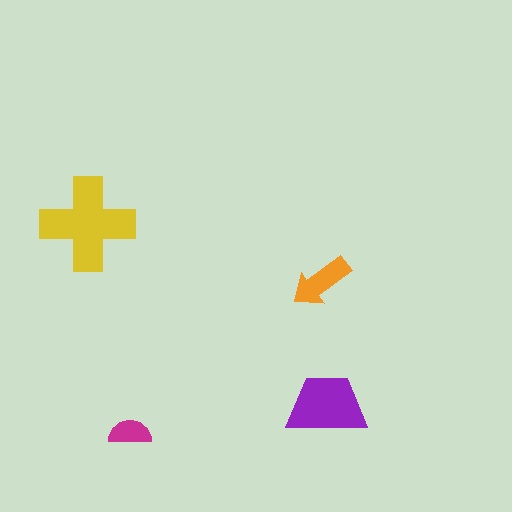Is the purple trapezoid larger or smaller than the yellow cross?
Smaller.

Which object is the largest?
The yellow cross.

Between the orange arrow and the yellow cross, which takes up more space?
The yellow cross.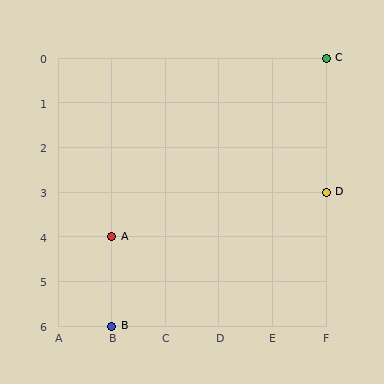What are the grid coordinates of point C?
Point C is at grid coordinates (F, 0).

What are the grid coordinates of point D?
Point D is at grid coordinates (F, 3).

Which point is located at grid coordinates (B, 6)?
Point B is at (B, 6).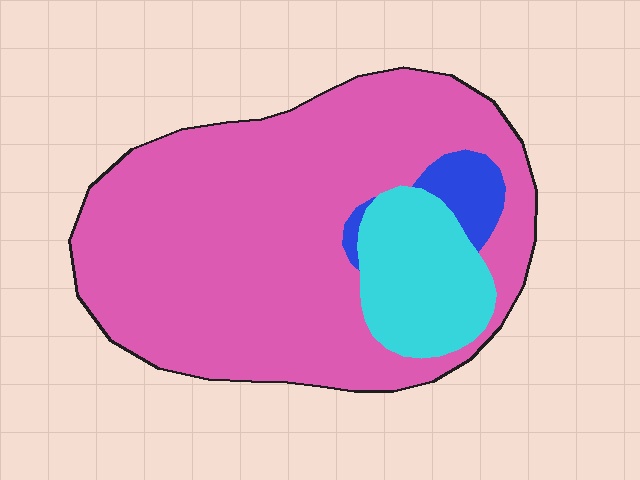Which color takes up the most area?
Pink, at roughly 80%.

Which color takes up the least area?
Blue, at roughly 5%.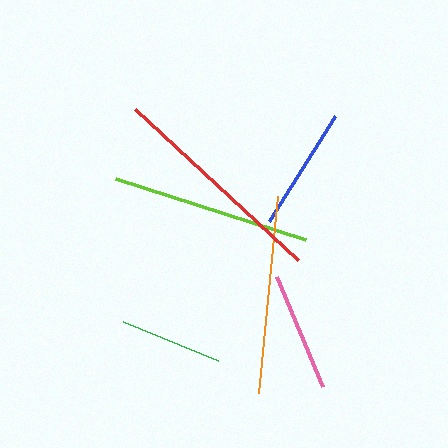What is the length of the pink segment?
The pink segment is approximately 119 pixels long.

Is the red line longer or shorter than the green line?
The red line is longer than the green line.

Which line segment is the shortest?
The green line is the shortest at approximately 102 pixels.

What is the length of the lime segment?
The lime segment is approximately 200 pixels long.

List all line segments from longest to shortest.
From longest to shortest: red, lime, orange, blue, pink, green.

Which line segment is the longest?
The red line is the longest at approximately 223 pixels.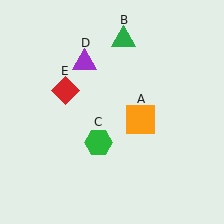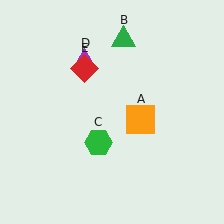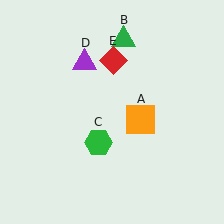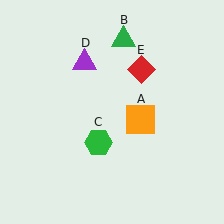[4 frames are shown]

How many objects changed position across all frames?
1 object changed position: red diamond (object E).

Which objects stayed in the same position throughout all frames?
Orange square (object A) and green triangle (object B) and green hexagon (object C) and purple triangle (object D) remained stationary.